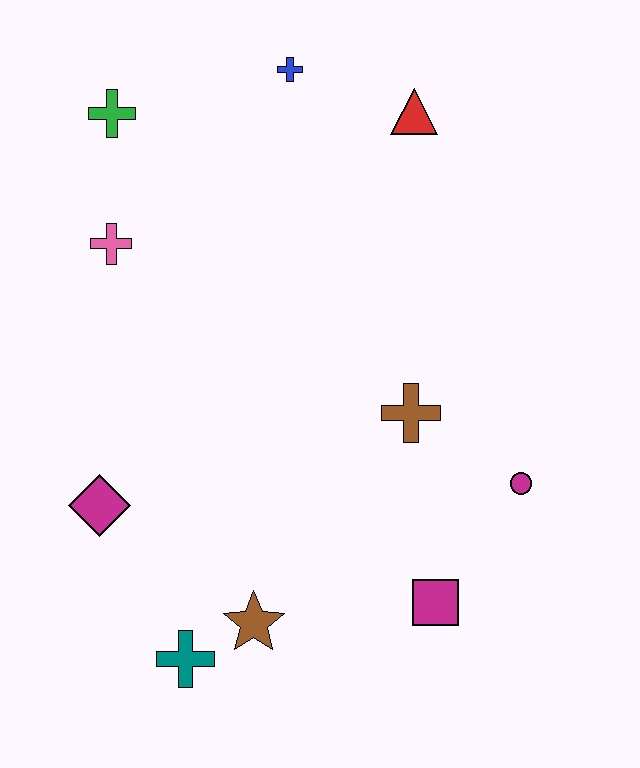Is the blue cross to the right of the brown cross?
No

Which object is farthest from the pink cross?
The magenta square is farthest from the pink cross.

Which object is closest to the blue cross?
The red triangle is closest to the blue cross.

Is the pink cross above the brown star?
Yes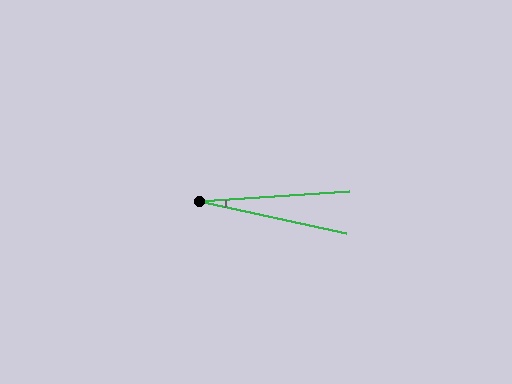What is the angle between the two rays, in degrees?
Approximately 16 degrees.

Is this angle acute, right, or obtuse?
It is acute.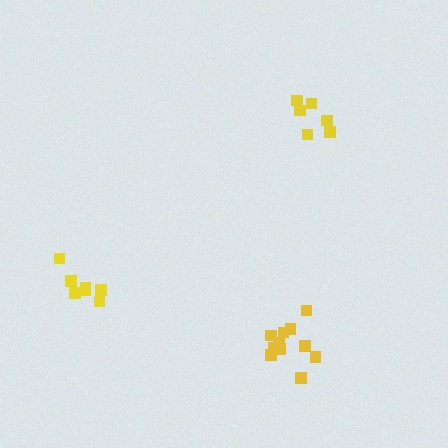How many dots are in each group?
Group 1: 6 dots, Group 2: 7 dots, Group 3: 11 dots (24 total).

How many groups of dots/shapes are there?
There are 3 groups.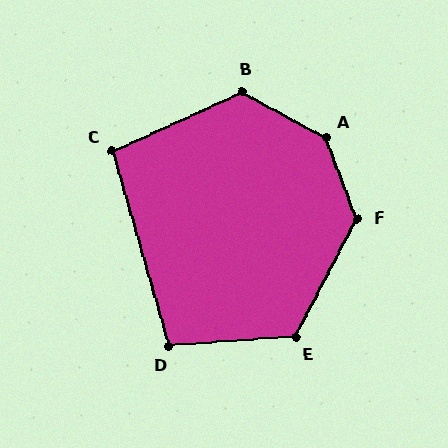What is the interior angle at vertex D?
Approximately 102 degrees (obtuse).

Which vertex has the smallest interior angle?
C, at approximately 98 degrees.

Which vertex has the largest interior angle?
A, at approximately 140 degrees.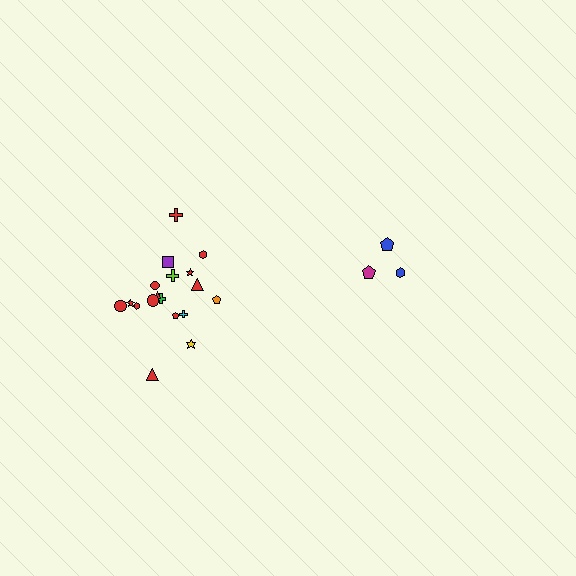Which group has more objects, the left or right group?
The left group.